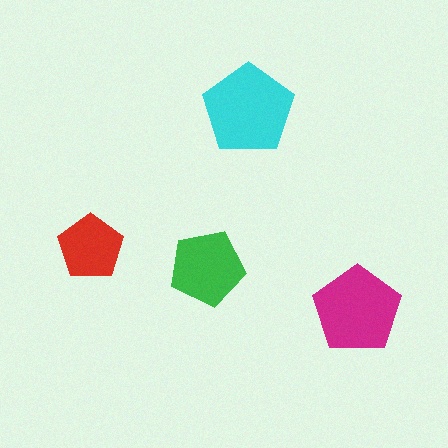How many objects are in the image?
There are 4 objects in the image.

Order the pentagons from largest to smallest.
the cyan one, the magenta one, the green one, the red one.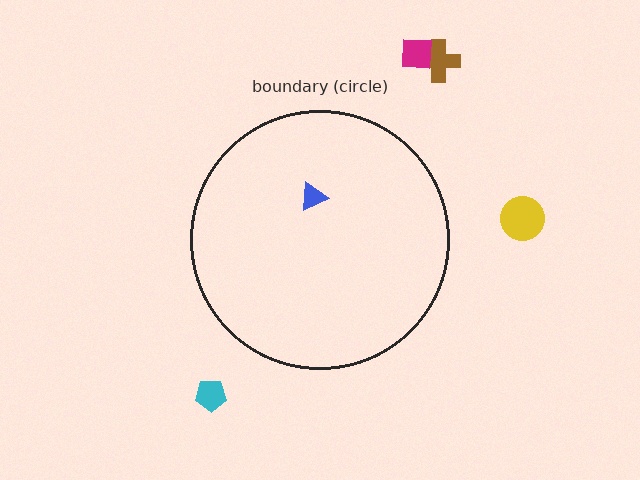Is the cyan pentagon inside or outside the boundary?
Outside.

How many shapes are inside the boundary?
1 inside, 4 outside.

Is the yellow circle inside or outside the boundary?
Outside.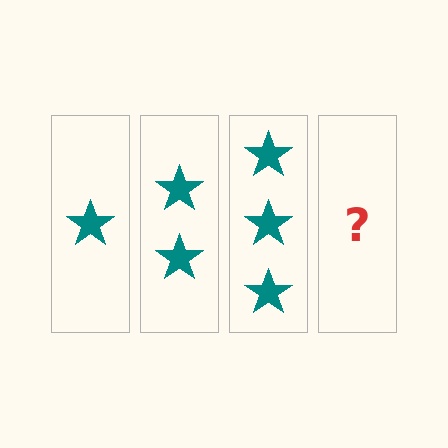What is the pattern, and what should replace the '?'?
The pattern is that each step adds one more star. The '?' should be 4 stars.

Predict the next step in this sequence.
The next step is 4 stars.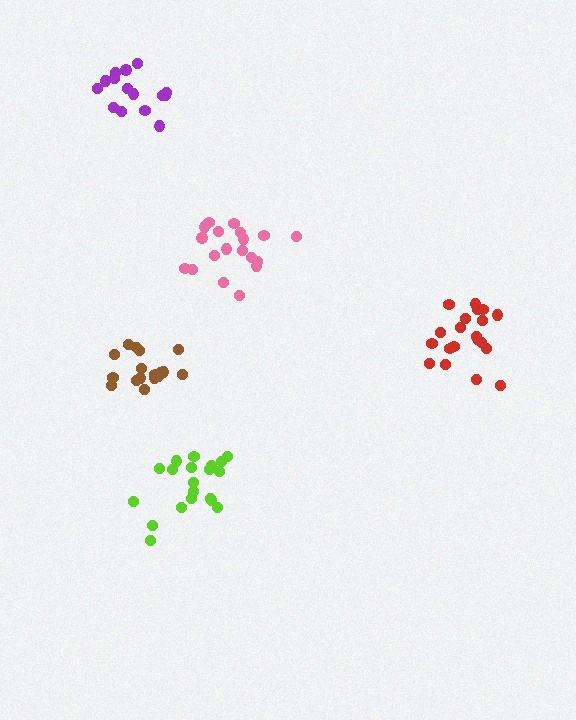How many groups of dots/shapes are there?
There are 5 groups.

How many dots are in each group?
Group 1: 20 dots, Group 2: 20 dots, Group 3: 17 dots, Group 4: 15 dots, Group 5: 19 dots (91 total).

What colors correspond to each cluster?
The clusters are colored: lime, red, brown, purple, pink.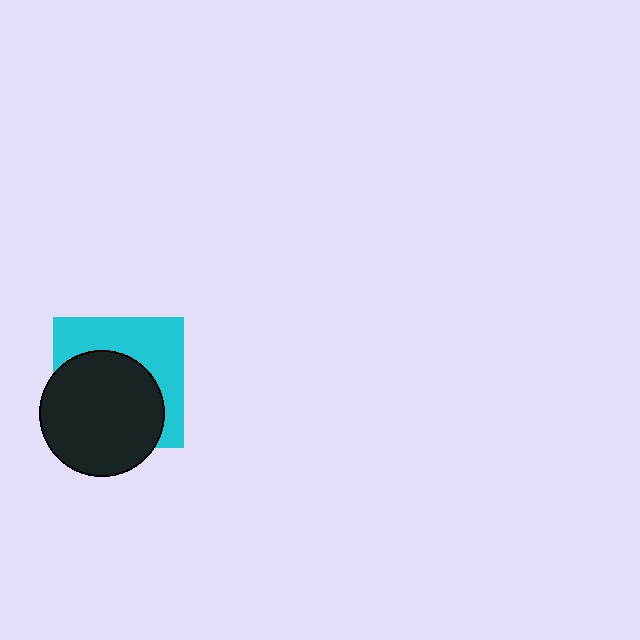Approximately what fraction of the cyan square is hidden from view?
Roughly 57% of the cyan square is hidden behind the black circle.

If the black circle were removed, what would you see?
You would see the complete cyan square.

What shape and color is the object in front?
The object in front is a black circle.